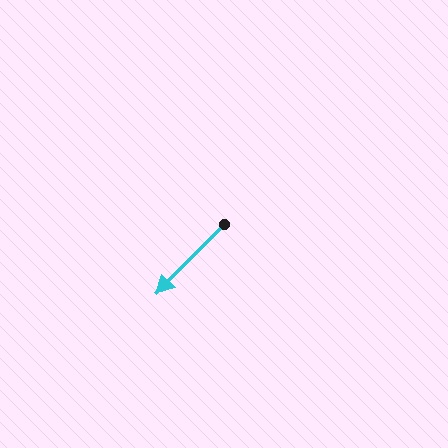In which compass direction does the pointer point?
Southwest.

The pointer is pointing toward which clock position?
Roughly 7 o'clock.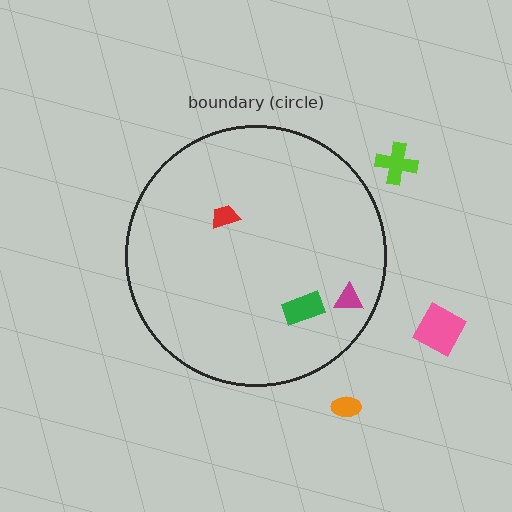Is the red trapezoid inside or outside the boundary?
Inside.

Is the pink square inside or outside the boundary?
Outside.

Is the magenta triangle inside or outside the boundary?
Inside.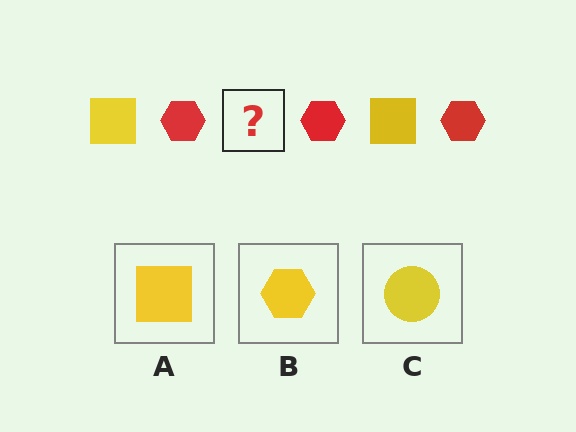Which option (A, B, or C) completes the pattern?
A.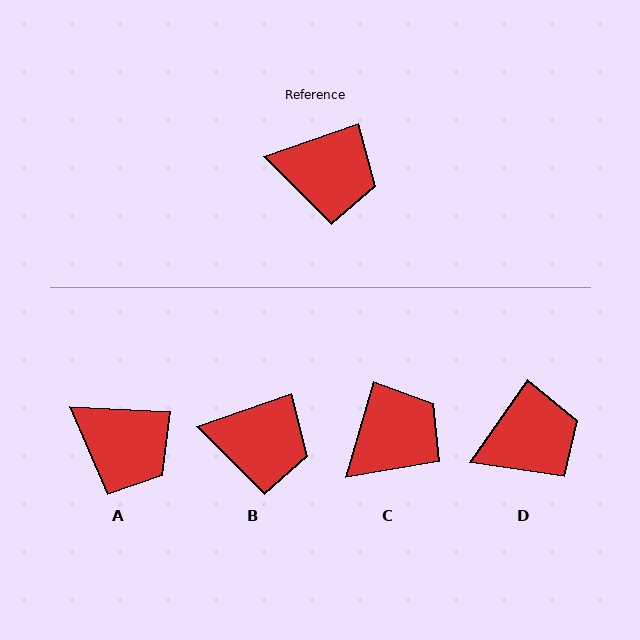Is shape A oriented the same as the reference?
No, it is off by about 22 degrees.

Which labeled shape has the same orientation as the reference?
B.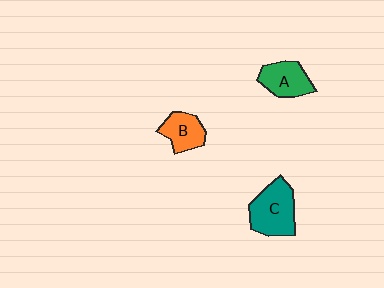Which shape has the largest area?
Shape C (teal).